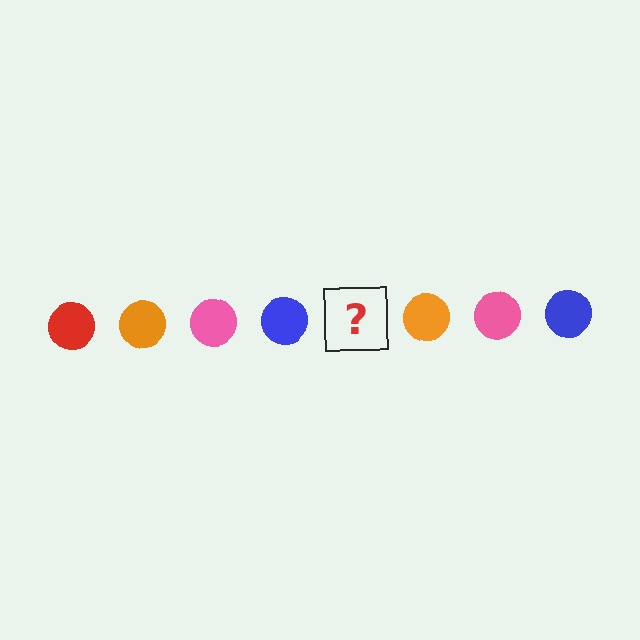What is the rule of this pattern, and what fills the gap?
The rule is that the pattern cycles through red, orange, pink, blue circles. The gap should be filled with a red circle.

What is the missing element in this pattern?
The missing element is a red circle.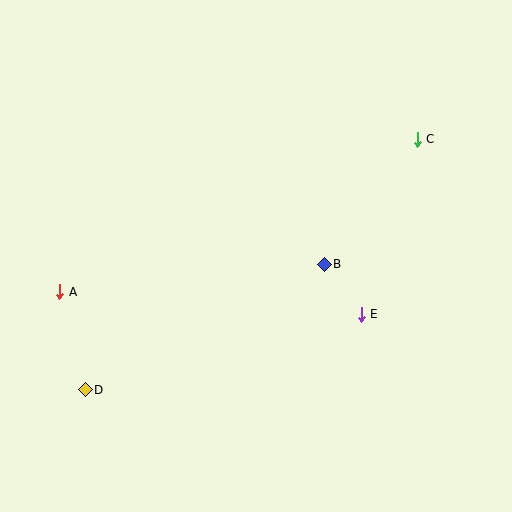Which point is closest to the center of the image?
Point B at (324, 264) is closest to the center.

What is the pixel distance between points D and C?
The distance between D and C is 416 pixels.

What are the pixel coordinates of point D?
Point D is at (85, 390).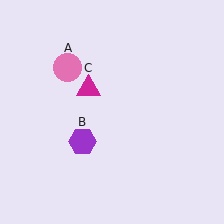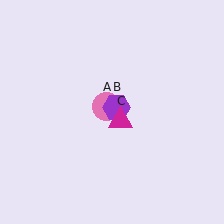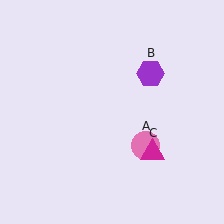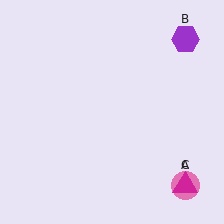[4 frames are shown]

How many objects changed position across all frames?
3 objects changed position: pink circle (object A), purple hexagon (object B), magenta triangle (object C).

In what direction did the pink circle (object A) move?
The pink circle (object A) moved down and to the right.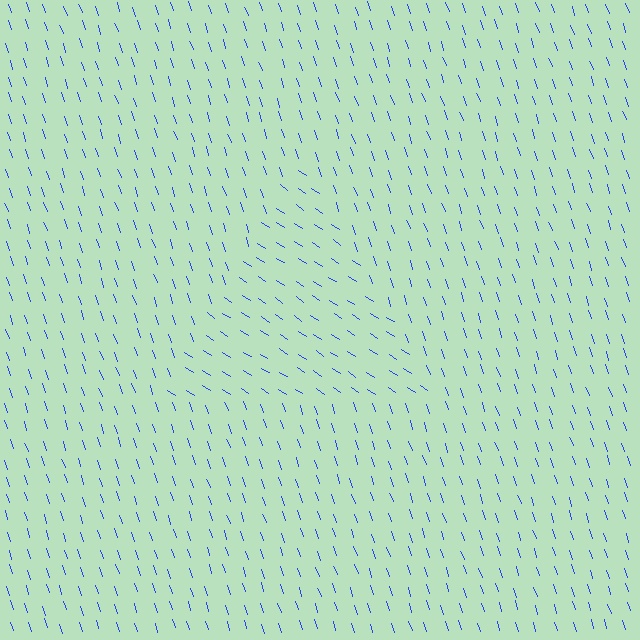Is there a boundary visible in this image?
Yes, there is a texture boundary formed by a change in line orientation.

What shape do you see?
I see a triangle.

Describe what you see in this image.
The image is filled with small blue line segments. A triangle region in the image has lines oriented differently from the surrounding lines, creating a visible texture boundary.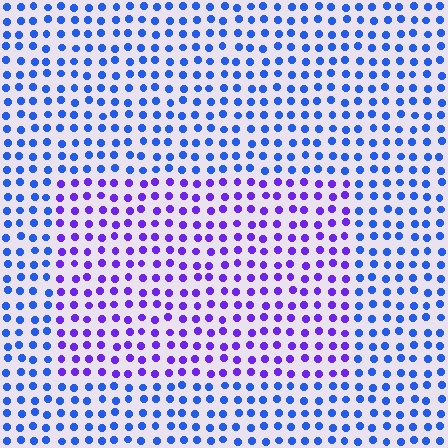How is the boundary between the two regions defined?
The boundary is defined purely by a slight shift in hue (about 40 degrees). Spacing, size, and orientation are identical on both sides.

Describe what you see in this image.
The image is filled with small blue elements in a uniform arrangement. A rectangle-shaped region is visible where the elements are tinted to a slightly different hue, forming a subtle color boundary.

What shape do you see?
I see a rectangle.